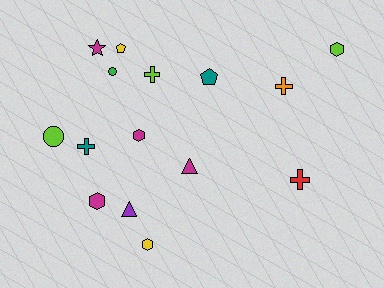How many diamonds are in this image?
There are no diamonds.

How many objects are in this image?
There are 15 objects.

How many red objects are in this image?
There is 1 red object.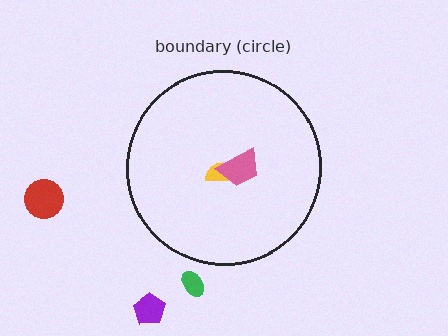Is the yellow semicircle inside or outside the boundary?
Inside.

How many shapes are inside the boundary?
2 inside, 3 outside.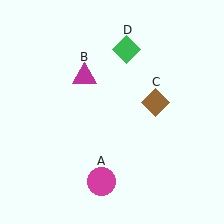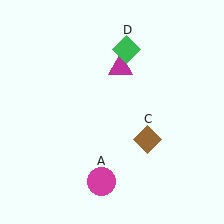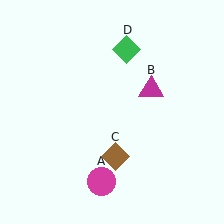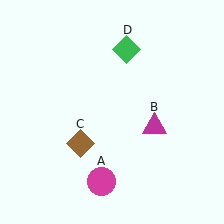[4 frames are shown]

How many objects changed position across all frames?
2 objects changed position: magenta triangle (object B), brown diamond (object C).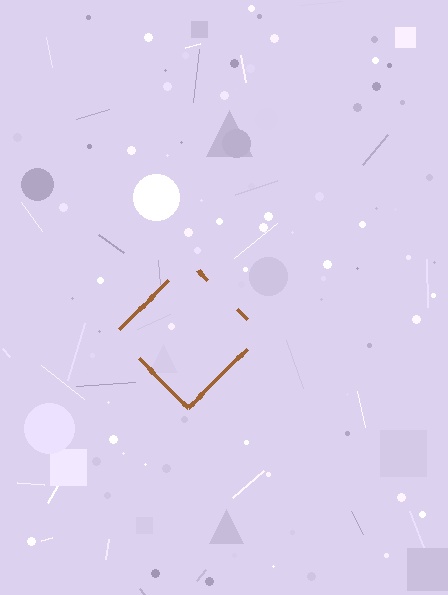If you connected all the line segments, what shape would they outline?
They would outline a diamond.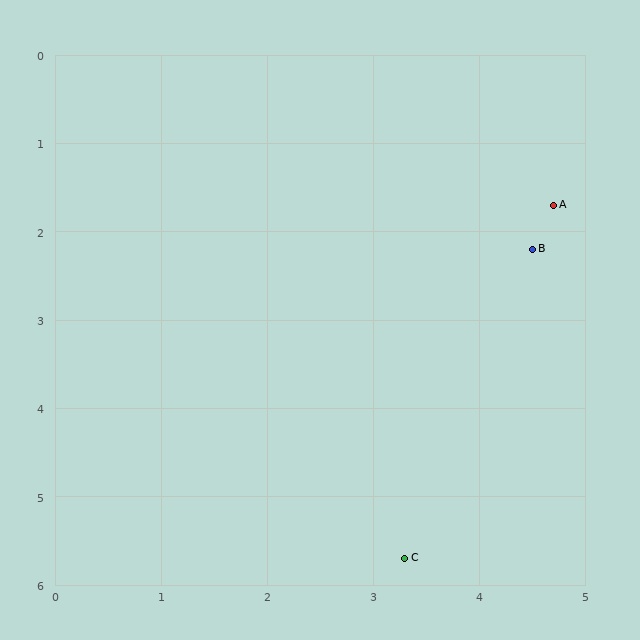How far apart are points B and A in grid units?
Points B and A are about 0.5 grid units apart.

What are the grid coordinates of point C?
Point C is at approximately (3.3, 5.7).